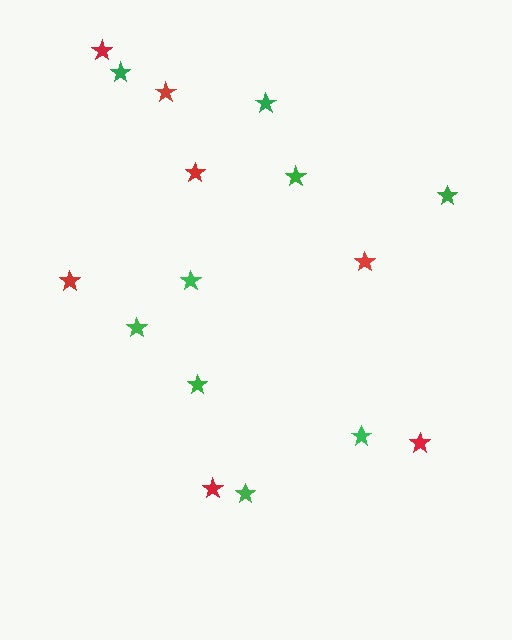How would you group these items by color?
There are 2 groups: one group of green stars (9) and one group of red stars (7).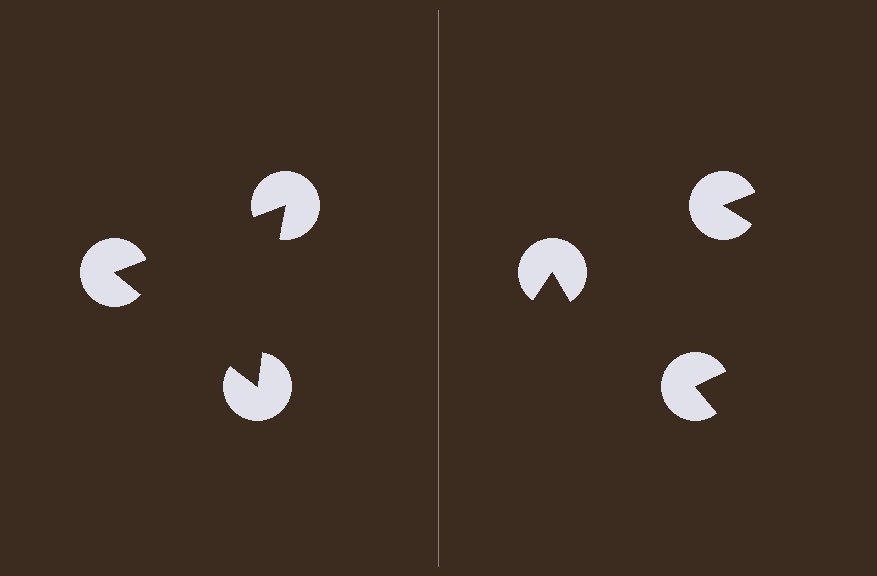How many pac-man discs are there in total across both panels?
6 — 3 on each side.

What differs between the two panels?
The pac-man discs are positioned identically on both sides; only the wedge orientations differ. On the left they align to a triangle; on the right they are misaligned.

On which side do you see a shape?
An illusory triangle appears on the left side. On the right side the wedge cuts are rotated, so no coherent shape forms.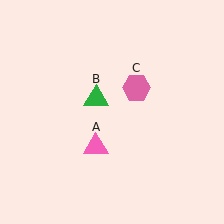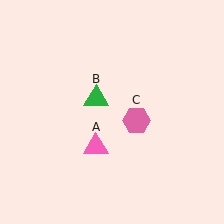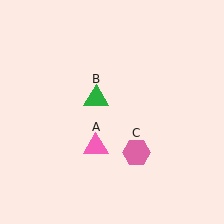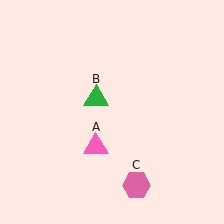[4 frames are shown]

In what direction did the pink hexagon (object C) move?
The pink hexagon (object C) moved down.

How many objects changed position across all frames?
1 object changed position: pink hexagon (object C).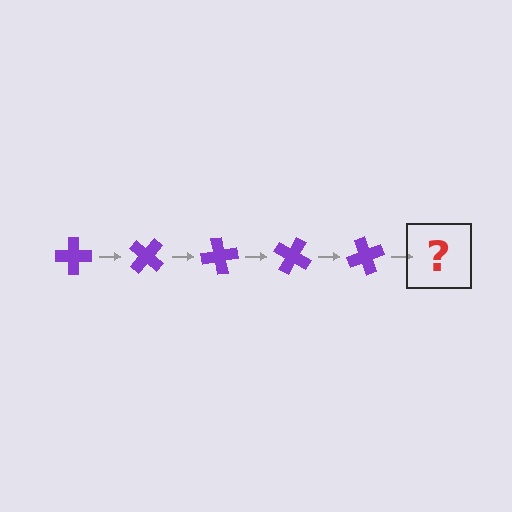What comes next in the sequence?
The next element should be a purple cross rotated 200 degrees.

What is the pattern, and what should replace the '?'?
The pattern is that the cross rotates 40 degrees each step. The '?' should be a purple cross rotated 200 degrees.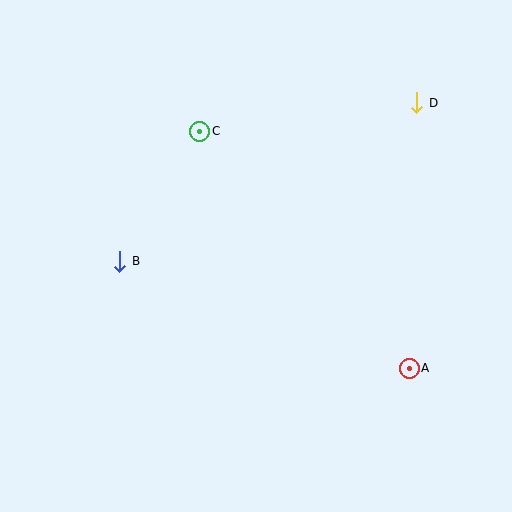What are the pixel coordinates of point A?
Point A is at (409, 368).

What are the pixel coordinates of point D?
Point D is at (417, 103).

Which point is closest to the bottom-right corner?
Point A is closest to the bottom-right corner.